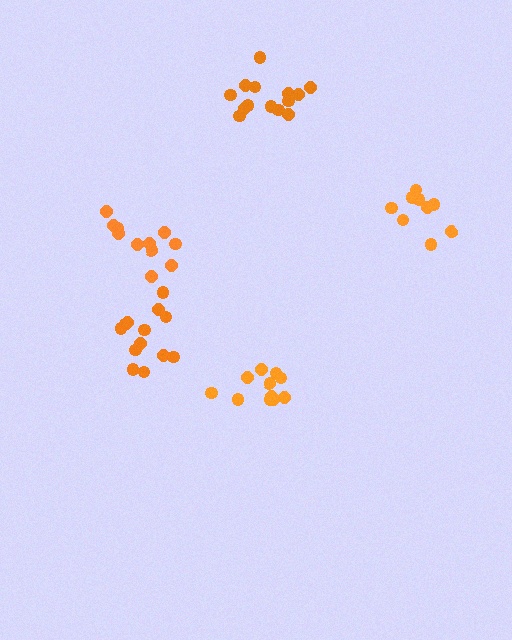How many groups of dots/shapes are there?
There are 5 groups.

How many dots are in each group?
Group 1: 9 dots, Group 2: 11 dots, Group 3: 14 dots, Group 4: 13 dots, Group 5: 11 dots (58 total).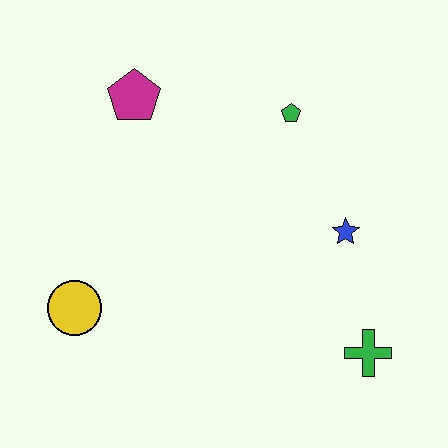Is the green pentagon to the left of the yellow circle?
No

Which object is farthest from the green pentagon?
The yellow circle is farthest from the green pentagon.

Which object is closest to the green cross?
The blue star is closest to the green cross.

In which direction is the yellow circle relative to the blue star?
The yellow circle is to the left of the blue star.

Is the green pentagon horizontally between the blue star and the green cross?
No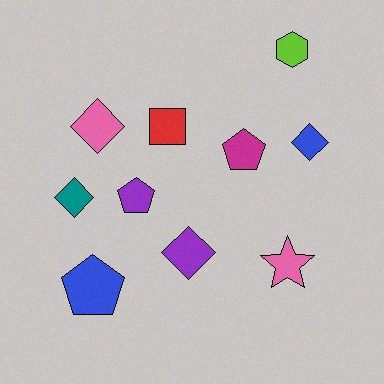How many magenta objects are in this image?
There is 1 magenta object.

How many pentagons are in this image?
There are 3 pentagons.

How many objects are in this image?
There are 10 objects.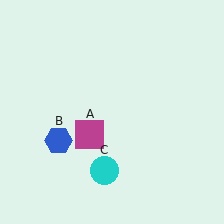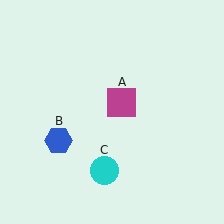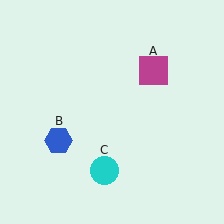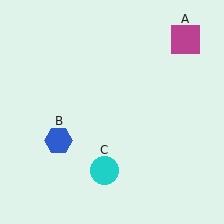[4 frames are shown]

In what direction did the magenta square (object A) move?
The magenta square (object A) moved up and to the right.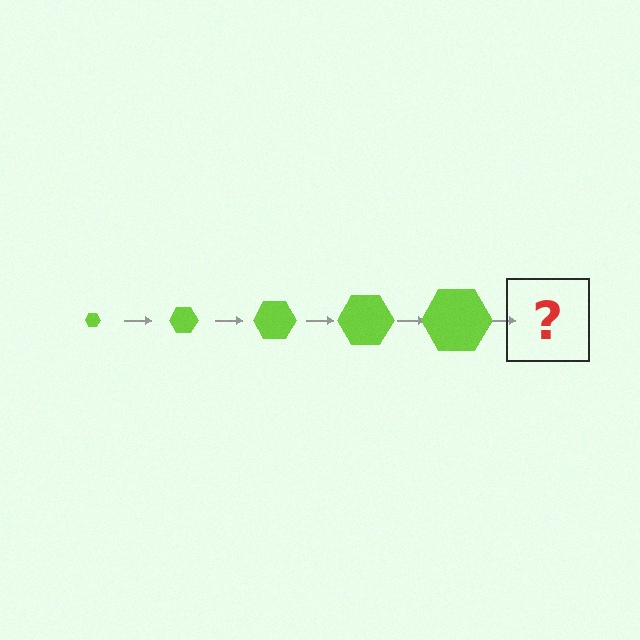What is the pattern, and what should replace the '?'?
The pattern is that the hexagon gets progressively larger each step. The '?' should be a lime hexagon, larger than the previous one.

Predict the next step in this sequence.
The next step is a lime hexagon, larger than the previous one.